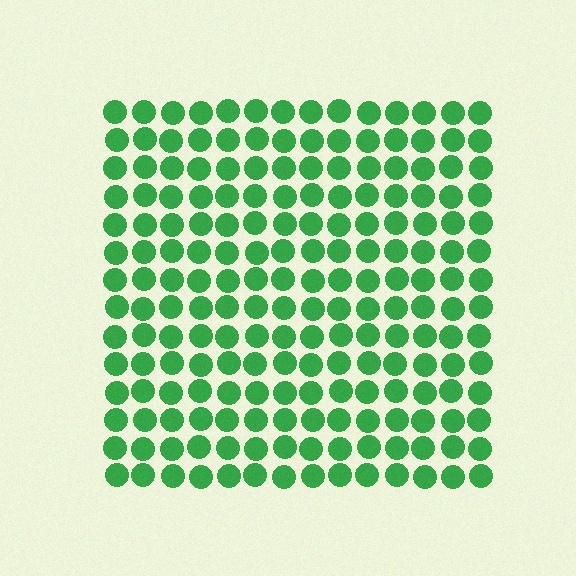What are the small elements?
The small elements are circles.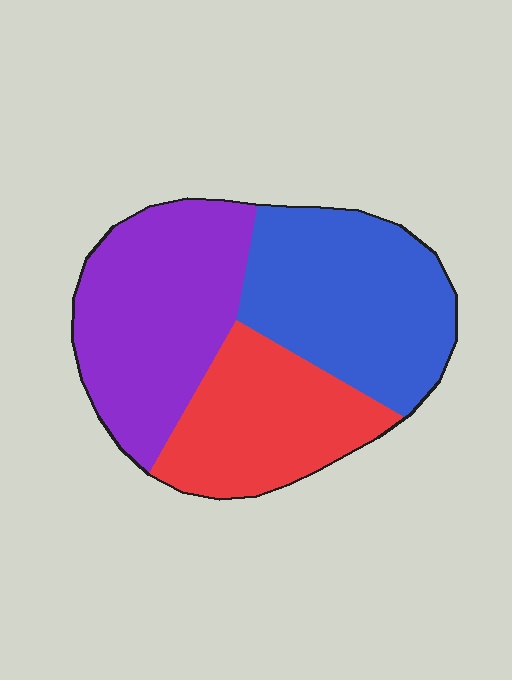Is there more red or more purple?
Purple.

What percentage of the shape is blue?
Blue covers 36% of the shape.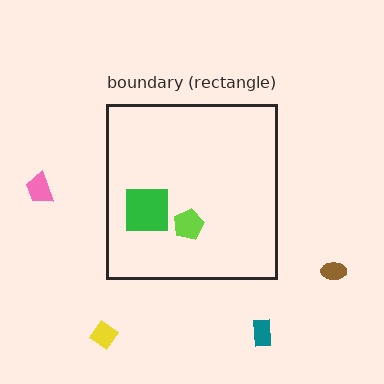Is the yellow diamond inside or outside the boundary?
Outside.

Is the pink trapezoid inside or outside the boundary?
Outside.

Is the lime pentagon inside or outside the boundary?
Inside.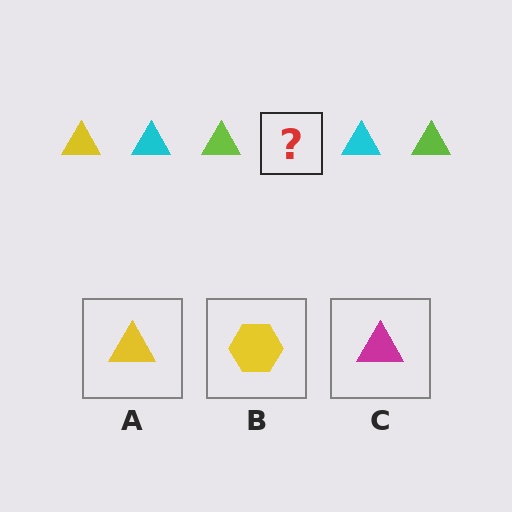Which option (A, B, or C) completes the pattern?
A.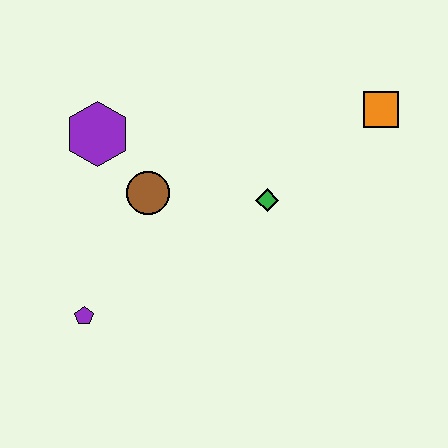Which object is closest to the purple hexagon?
The brown circle is closest to the purple hexagon.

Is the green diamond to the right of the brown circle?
Yes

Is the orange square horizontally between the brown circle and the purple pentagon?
No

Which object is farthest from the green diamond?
The purple pentagon is farthest from the green diamond.